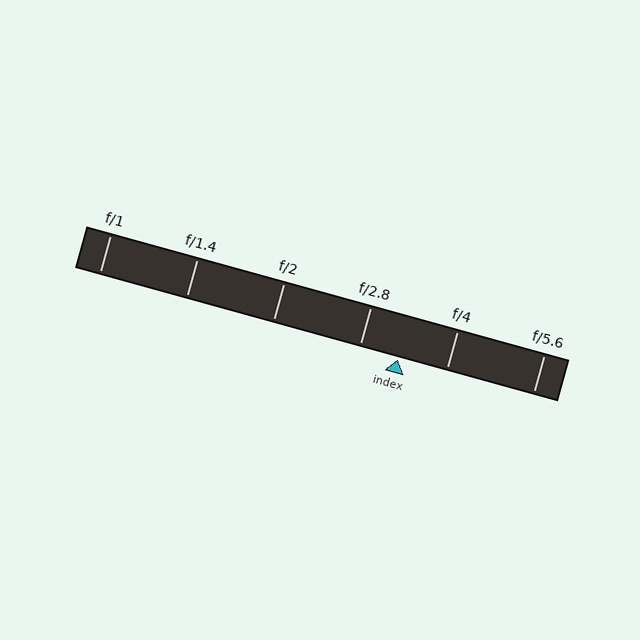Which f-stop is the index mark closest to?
The index mark is closest to f/2.8.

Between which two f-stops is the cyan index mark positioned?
The index mark is between f/2.8 and f/4.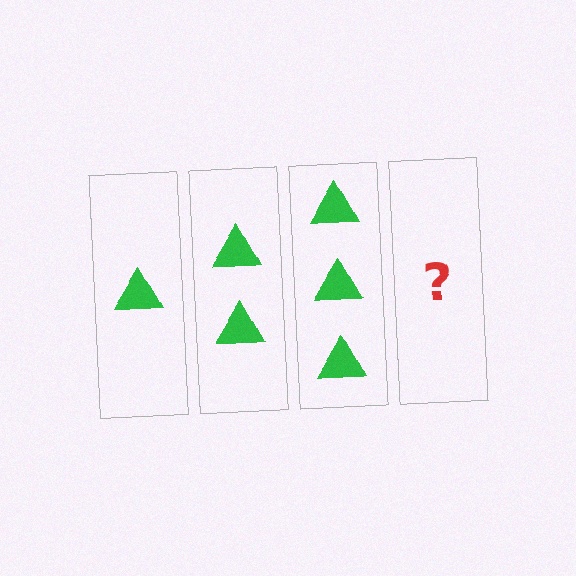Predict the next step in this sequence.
The next step is 4 triangles.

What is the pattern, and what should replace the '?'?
The pattern is that each step adds one more triangle. The '?' should be 4 triangles.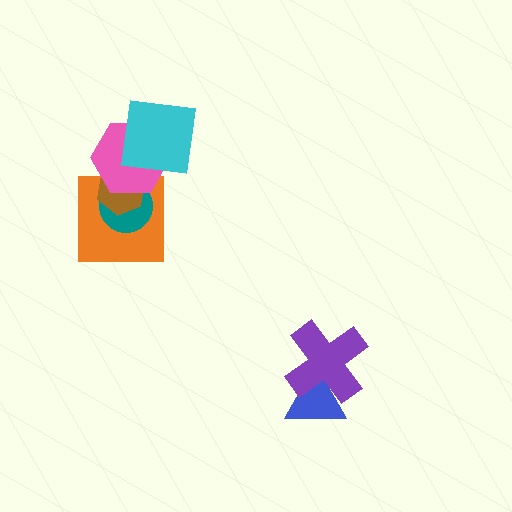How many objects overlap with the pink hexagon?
4 objects overlap with the pink hexagon.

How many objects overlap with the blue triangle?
1 object overlaps with the blue triangle.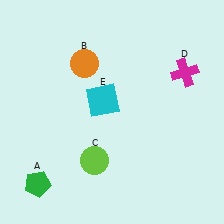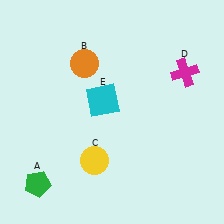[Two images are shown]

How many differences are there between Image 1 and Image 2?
There is 1 difference between the two images.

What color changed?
The circle (C) changed from lime in Image 1 to yellow in Image 2.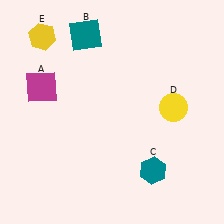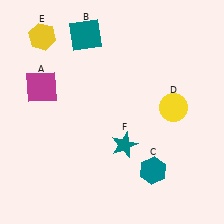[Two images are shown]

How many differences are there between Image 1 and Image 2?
There is 1 difference between the two images.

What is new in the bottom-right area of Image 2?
A teal star (F) was added in the bottom-right area of Image 2.